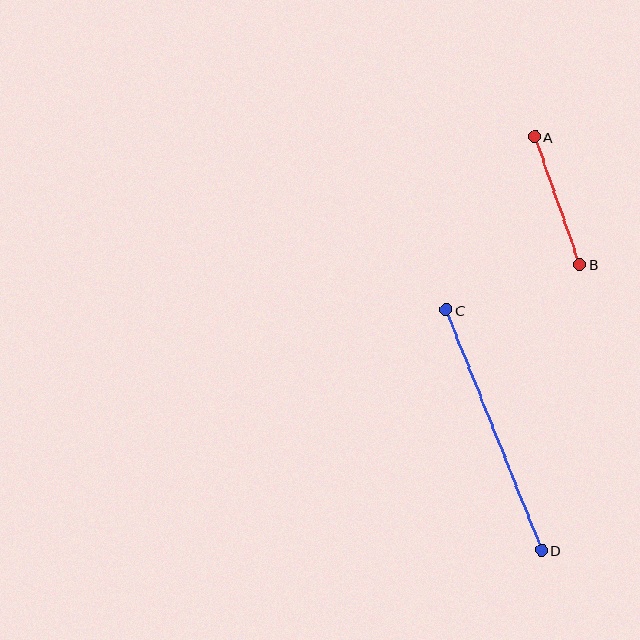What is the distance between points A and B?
The distance is approximately 136 pixels.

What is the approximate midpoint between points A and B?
The midpoint is at approximately (557, 201) pixels.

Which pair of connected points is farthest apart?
Points C and D are farthest apart.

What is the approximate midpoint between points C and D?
The midpoint is at approximately (494, 430) pixels.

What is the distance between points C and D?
The distance is approximately 259 pixels.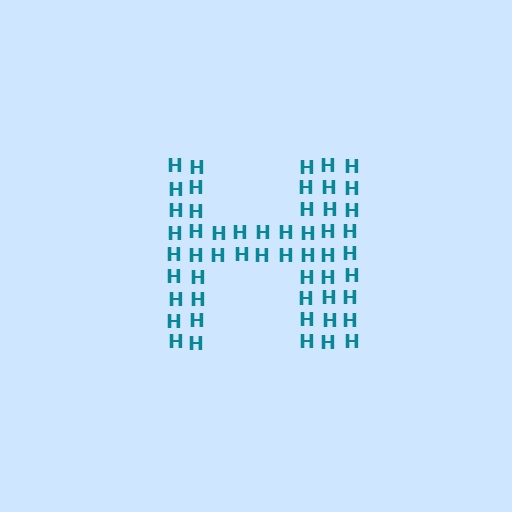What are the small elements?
The small elements are letter H's.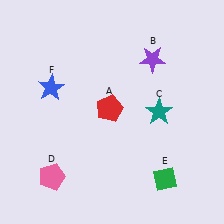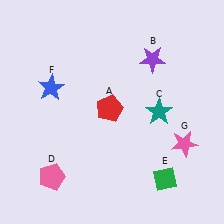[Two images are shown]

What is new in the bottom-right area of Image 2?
A pink star (G) was added in the bottom-right area of Image 2.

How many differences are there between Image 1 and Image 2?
There is 1 difference between the two images.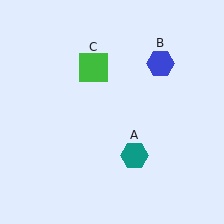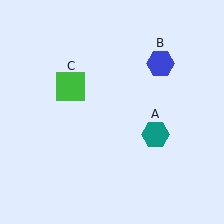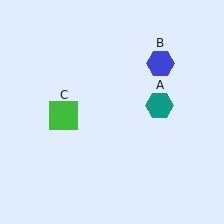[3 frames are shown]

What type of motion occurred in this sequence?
The teal hexagon (object A), green square (object C) rotated counterclockwise around the center of the scene.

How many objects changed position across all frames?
2 objects changed position: teal hexagon (object A), green square (object C).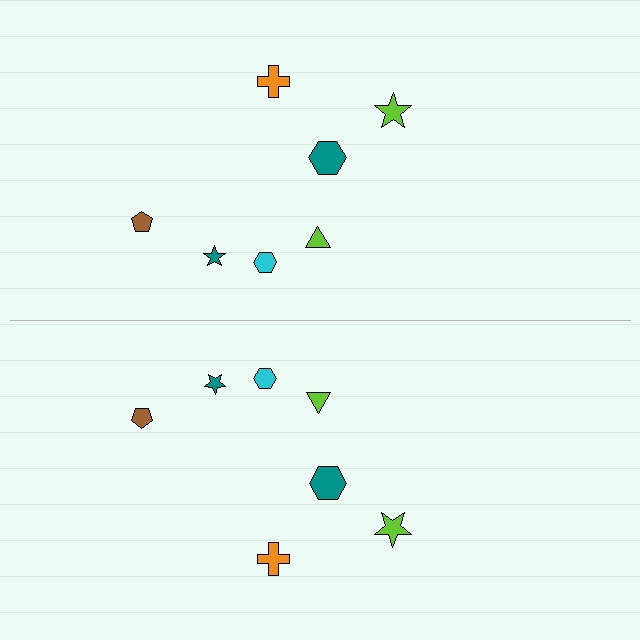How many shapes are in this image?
There are 14 shapes in this image.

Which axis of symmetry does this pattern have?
The pattern has a horizontal axis of symmetry running through the center of the image.